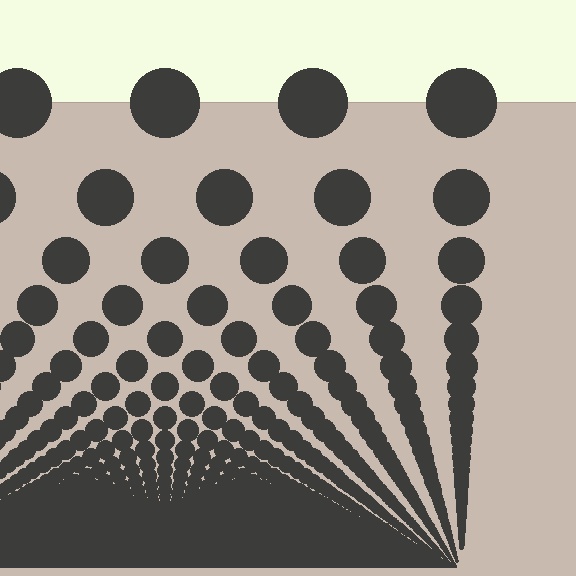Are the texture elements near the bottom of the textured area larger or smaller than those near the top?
Smaller. The gradient is inverted — elements near the bottom are smaller and denser.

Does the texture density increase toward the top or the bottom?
Density increases toward the bottom.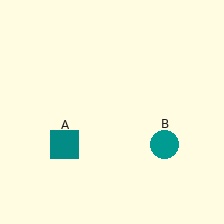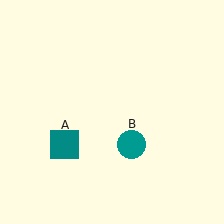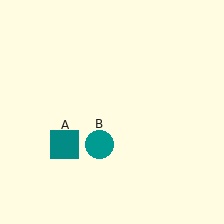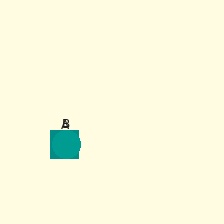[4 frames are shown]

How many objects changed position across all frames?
1 object changed position: teal circle (object B).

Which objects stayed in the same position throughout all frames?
Teal square (object A) remained stationary.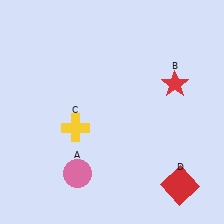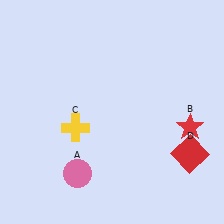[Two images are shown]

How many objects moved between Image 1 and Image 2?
2 objects moved between the two images.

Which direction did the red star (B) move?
The red star (B) moved down.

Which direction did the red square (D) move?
The red square (D) moved up.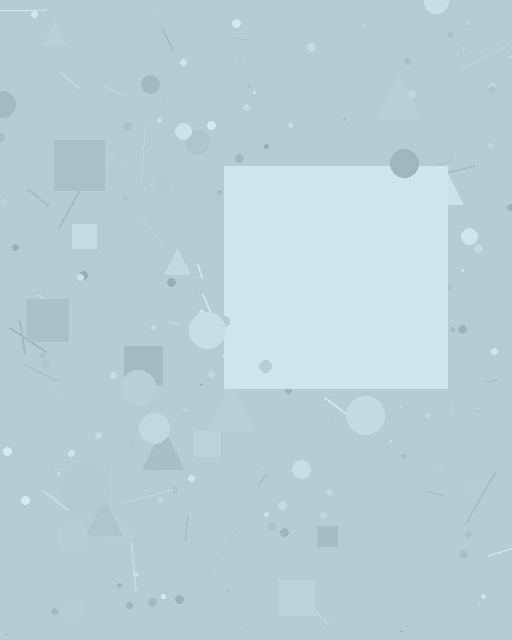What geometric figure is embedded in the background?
A square is embedded in the background.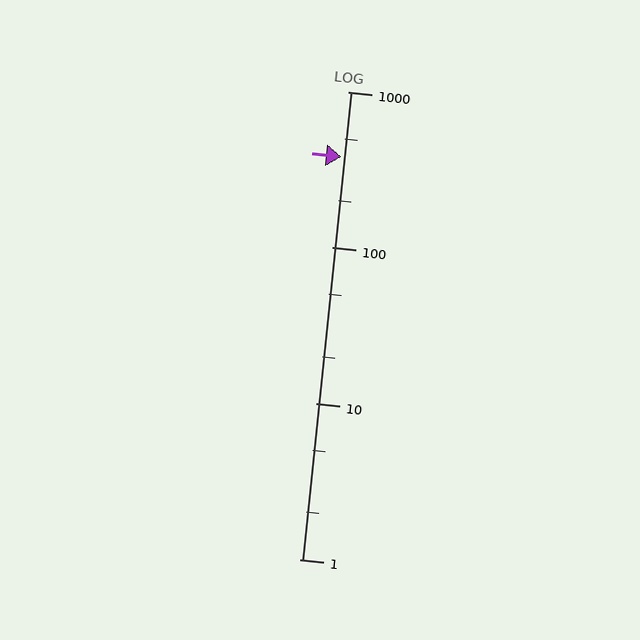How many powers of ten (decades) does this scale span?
The scale spans 3 decades, from 1 to 1000.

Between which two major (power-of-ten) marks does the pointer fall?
The pointer is between 100 and 1000.